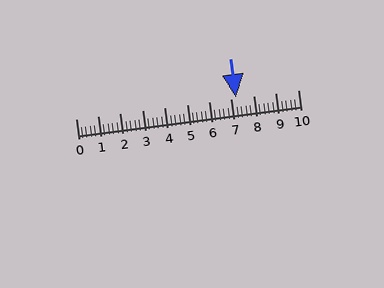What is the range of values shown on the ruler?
The ruler shows values from 0 to 10.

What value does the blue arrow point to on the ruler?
The blue arrow points to approximately 7.2.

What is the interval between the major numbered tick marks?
The major tick marks are spaced 1 units apart.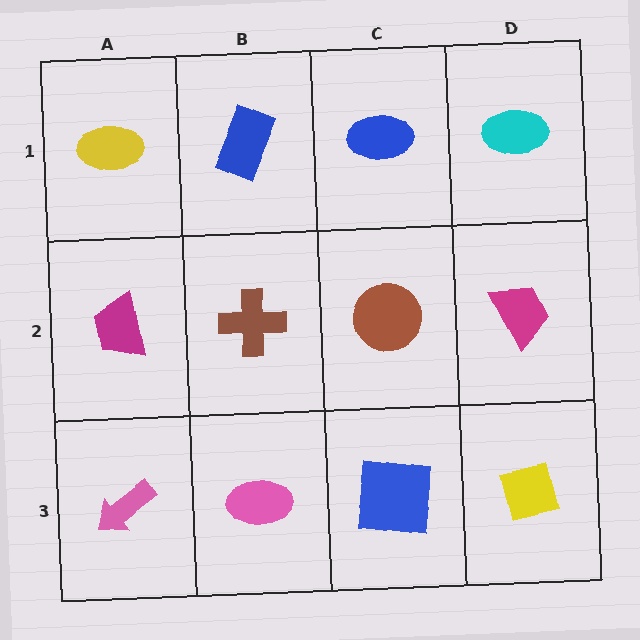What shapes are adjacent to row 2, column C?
A blue ellipse (row 1, column C), a blue square (row 3, column C), a brown cross (row 2, column B), a magenta trapezoid (row 2, column D).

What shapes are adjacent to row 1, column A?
A magenta trapezoid (row 2, column A), a blue rectangle (row 1, column B).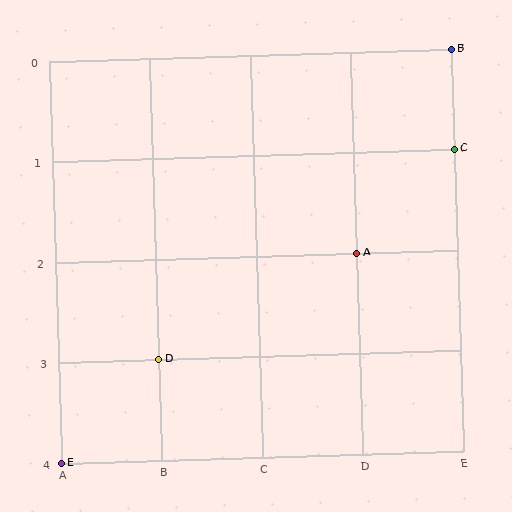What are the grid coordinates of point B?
Point B is at grid coordinates (E, 0).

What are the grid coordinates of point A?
Point A is at grid coordinates (D, 2).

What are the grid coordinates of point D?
Point D is at grid coordinates (B, 3).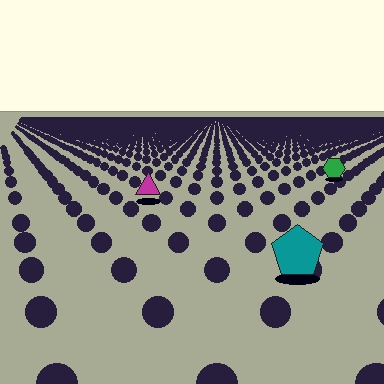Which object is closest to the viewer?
The teal pentagon is closest. The texture marks near it are larger and more spread out.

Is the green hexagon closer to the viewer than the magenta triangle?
No. The magenta triangle is closer — you can tell from the texture gradient: the ground texture is coarser near it.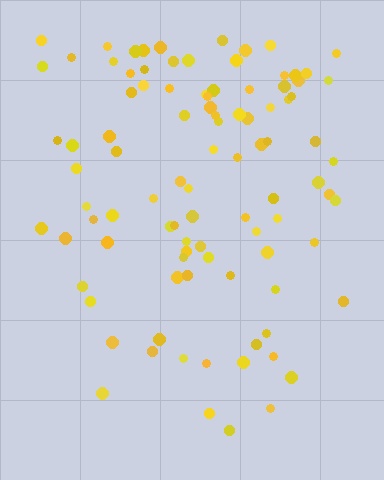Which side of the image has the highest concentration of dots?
The top.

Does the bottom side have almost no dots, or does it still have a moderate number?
Still a moderate number, just noticeably fewer than the top.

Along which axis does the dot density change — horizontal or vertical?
Vertical.